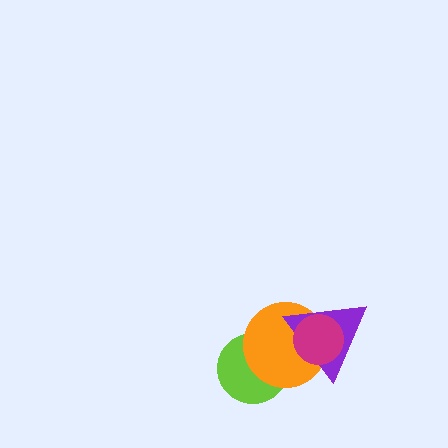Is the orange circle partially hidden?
Yes, it is partially covered by another shape.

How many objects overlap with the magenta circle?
2 objects overlap with the magenta circle.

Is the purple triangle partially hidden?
Yes, it is partially covered by another shape.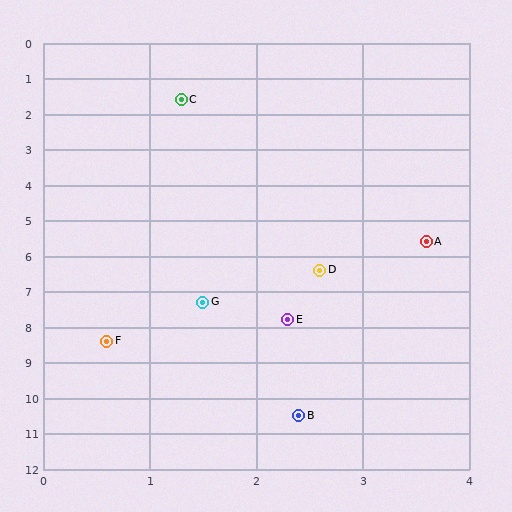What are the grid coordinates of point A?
Point A is at approximately (3.6, 5.6).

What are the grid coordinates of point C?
Point C is at approximately (1.3, 1.6).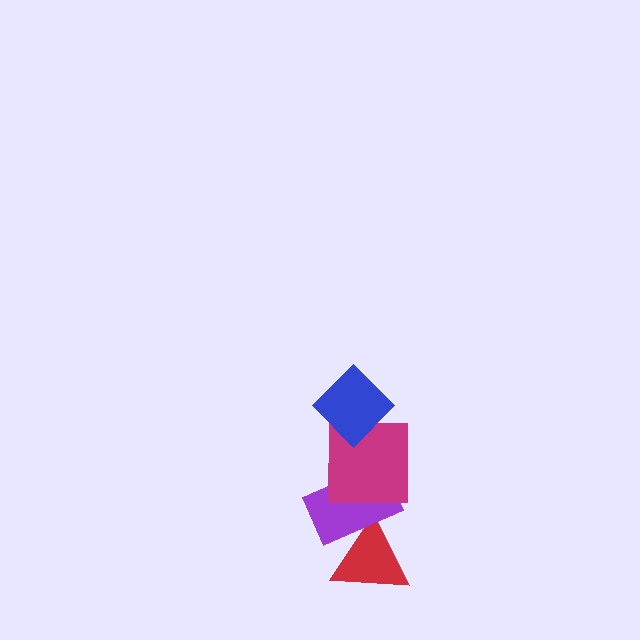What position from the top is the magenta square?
The magenta square is 2nd from the top.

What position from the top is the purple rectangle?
The purple rectangle is 3rd from the top.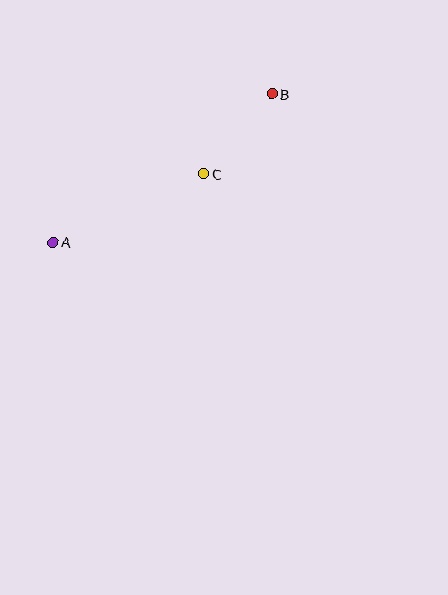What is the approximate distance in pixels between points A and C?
The distance between A and C is approximately 165 pixels.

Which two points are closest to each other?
Points B and C are closest to each other.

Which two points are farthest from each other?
Points A and B are farthest from each other.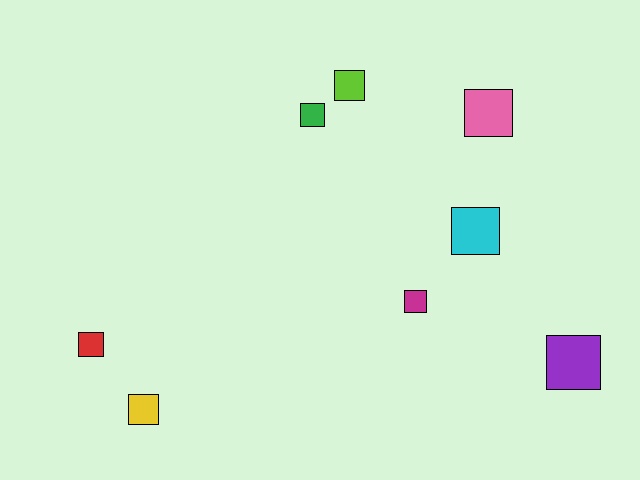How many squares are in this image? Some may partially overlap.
There are 8 squares.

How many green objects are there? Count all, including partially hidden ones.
There is 1 green object.